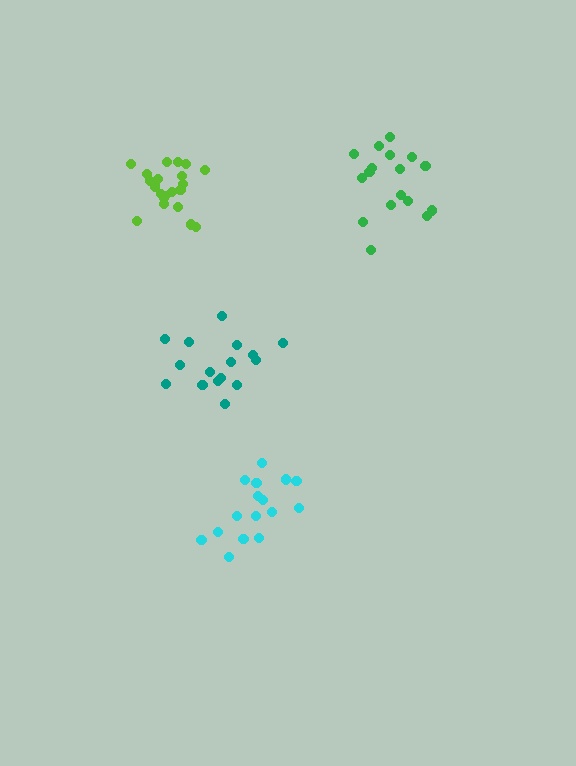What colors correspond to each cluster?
The clusters are colored: green, lime, cyan, teal.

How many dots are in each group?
Group 1: 17 dots, Group 2: 21 dots, Group 3: 16 dots, Group 4: 16 dots (70 total).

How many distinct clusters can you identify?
There are 4 distinct clusters.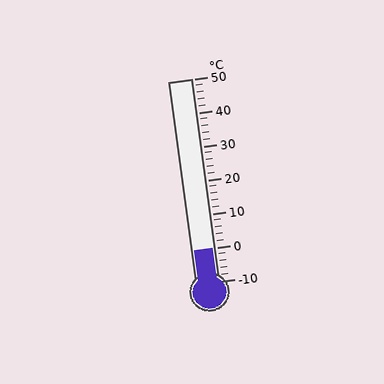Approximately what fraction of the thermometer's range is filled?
The thermometer is filled to approximately 15% of its range.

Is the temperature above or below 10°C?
The temperature is below 10°C.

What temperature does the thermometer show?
The thermometer shows approximately 0°C.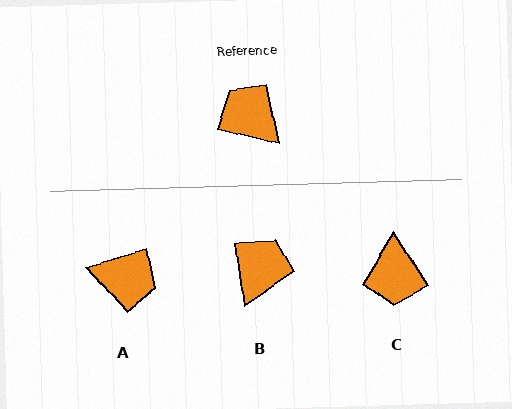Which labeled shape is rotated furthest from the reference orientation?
A, about 150 degrees away.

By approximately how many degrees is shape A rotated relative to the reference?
Approximately 150 degrees clockwise.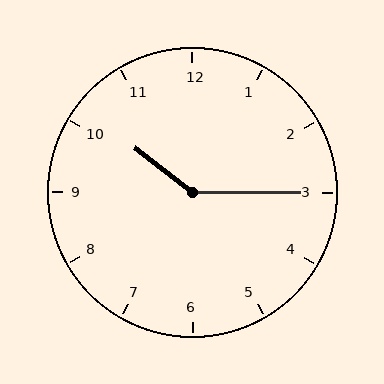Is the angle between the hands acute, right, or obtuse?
It is obtuse.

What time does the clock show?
10:15.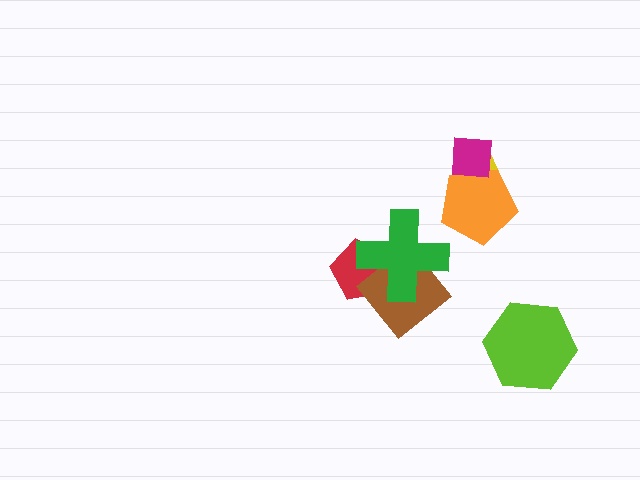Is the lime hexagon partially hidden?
No, no other shape covers it.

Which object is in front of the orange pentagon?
The magenta square is in front of the orange pentagon.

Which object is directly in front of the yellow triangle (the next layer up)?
The orange pentagon is directly in front of the yellow triangle.